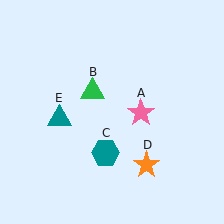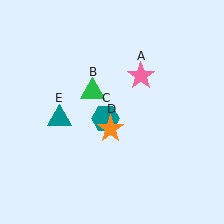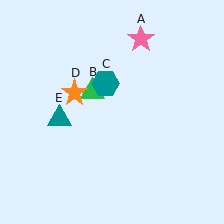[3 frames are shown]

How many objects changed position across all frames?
3 objects changed position: pink star (object A), teal hexagon (object C), orange star (object D).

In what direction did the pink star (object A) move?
The pink star (object A) moved up.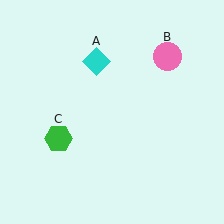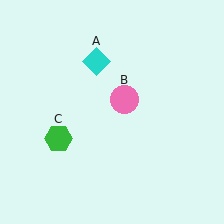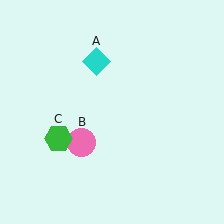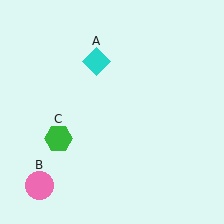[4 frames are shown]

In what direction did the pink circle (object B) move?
The pink circle (object B) moved down and to the left.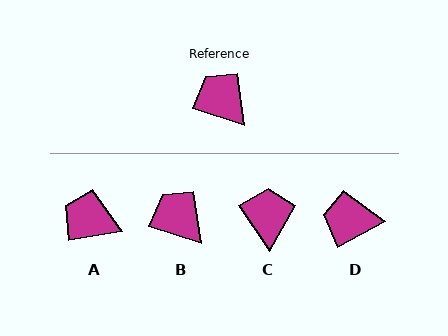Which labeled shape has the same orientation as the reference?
B.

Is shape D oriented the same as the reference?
No, it is off by about 45 degrees.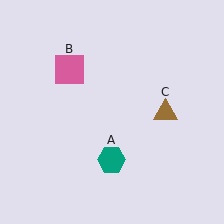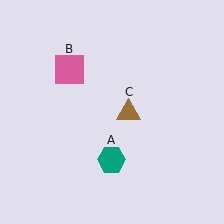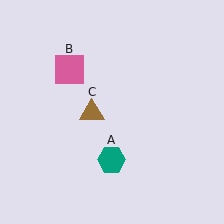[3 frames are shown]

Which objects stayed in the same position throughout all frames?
Teal hexagon (object A) and pink square (object B) remained stationary.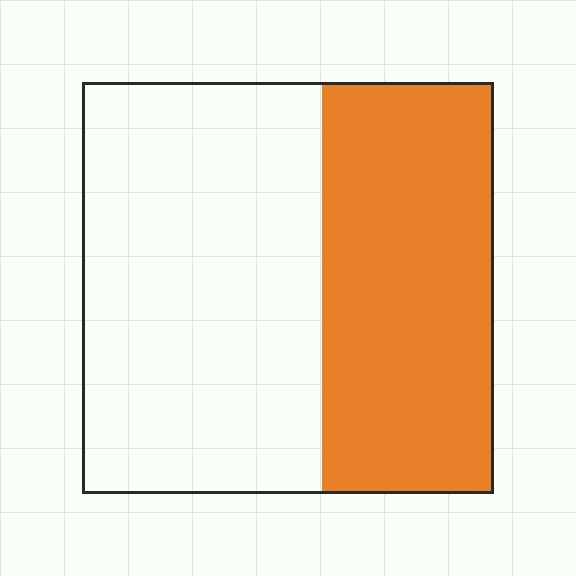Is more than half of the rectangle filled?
No.